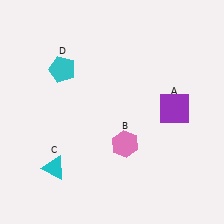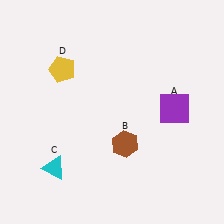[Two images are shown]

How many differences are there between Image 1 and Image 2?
There are 2 differences between the two images.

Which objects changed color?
B changed from pink to brown. D changed from cyan to yellow.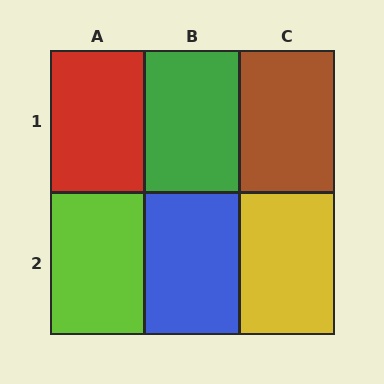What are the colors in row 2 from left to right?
Lime, blue, yellow.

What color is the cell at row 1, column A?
Red.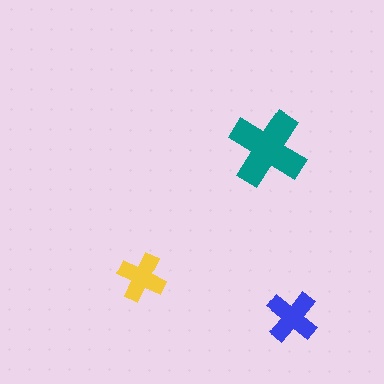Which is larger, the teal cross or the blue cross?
The teal one.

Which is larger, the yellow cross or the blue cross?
The blue one.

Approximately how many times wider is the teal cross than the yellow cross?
About 1.5 times wider.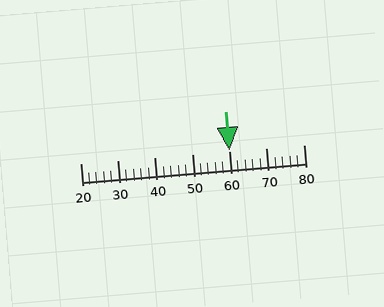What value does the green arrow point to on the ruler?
The green arrow points to approximately 60.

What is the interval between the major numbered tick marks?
The major tick marks are spaced 10 units apart.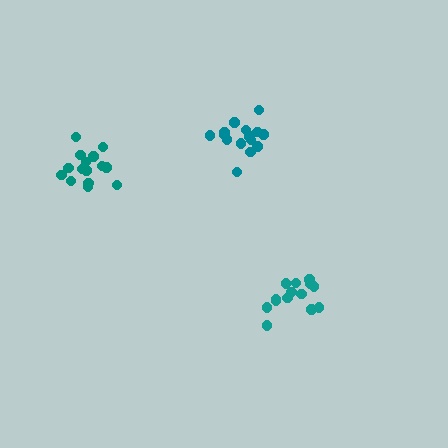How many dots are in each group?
Group 1: 15 dots, Group 2: 14 dots, Group 3: 15 dots (44 total).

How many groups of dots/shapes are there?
There are 3 groups.